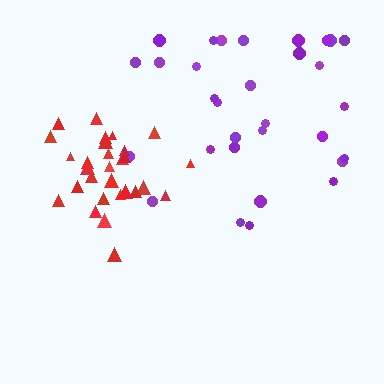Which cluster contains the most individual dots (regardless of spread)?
Purple (32).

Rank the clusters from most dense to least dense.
red, purple.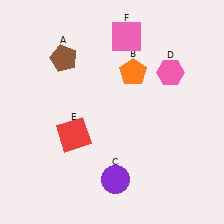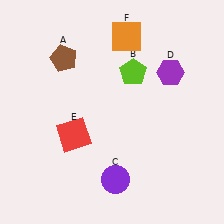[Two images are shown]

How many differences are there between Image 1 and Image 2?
There are 3 differences between the two images.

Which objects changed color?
B changed from orange to lime. D changed from pink to purple. F changed from pink to orange.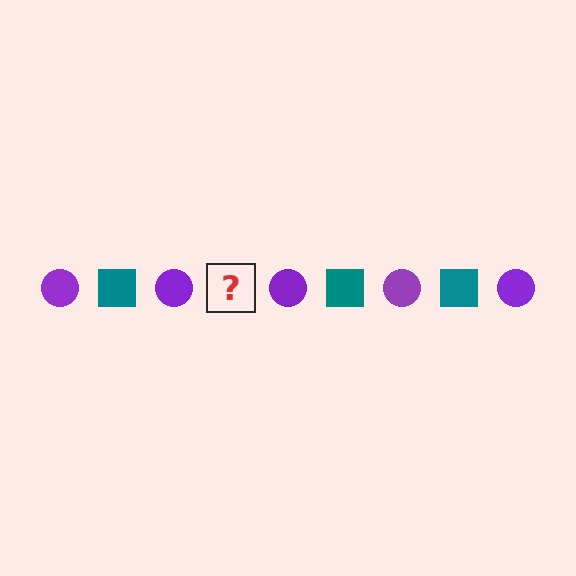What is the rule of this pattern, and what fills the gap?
The rule is that the pattern alternates between purple circle and teal square. The gap should be filled with a teal square.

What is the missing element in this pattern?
The missing element is a teal square.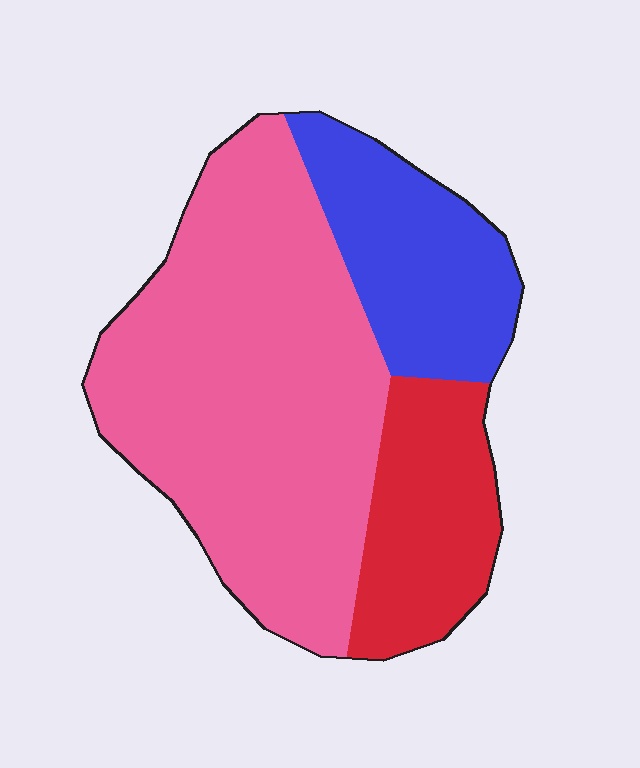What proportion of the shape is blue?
Blue takes up about one fifth (1/5) of the shape.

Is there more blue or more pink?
Pink.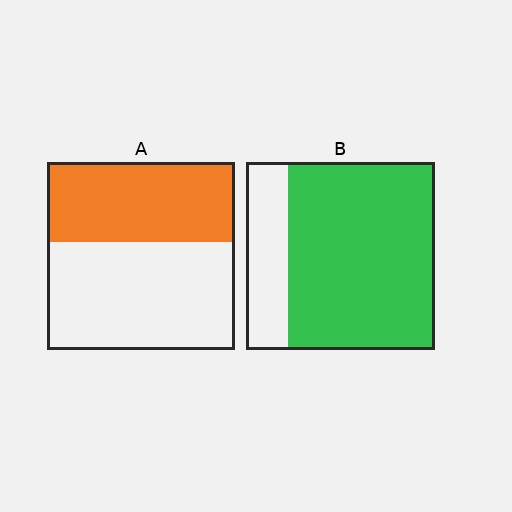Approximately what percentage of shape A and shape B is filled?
A is approximately 45% and B is approximately 80%.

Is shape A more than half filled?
No.